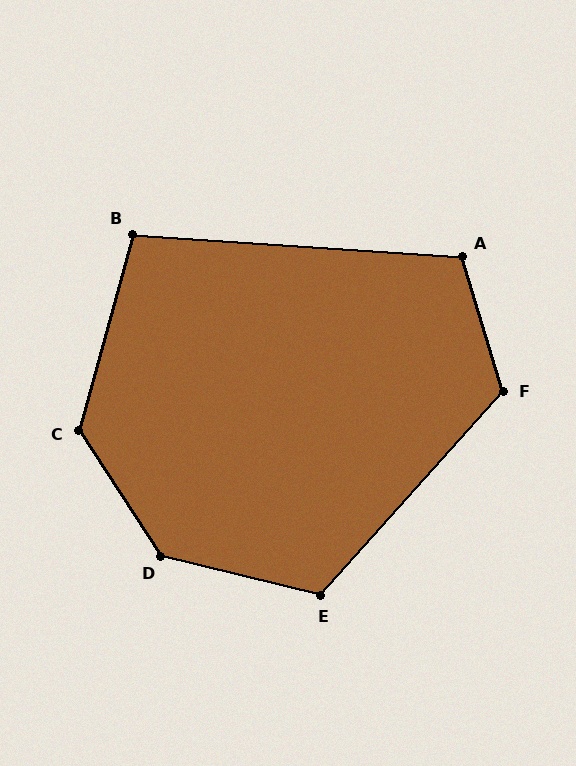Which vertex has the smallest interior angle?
B, at approximately 102 degrees.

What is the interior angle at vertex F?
Approximately 121 degrees (obtuse).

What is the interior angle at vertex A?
Approximately 111 degrees (obtuse).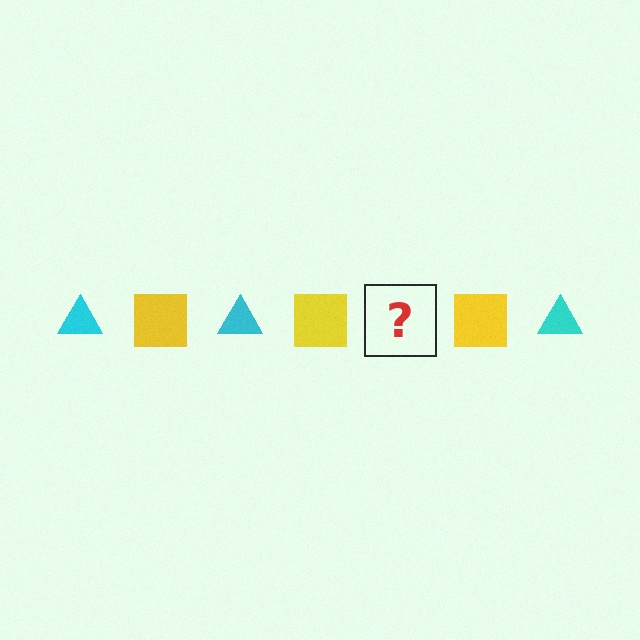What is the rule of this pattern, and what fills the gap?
The rule is that the pattern alternates between cyan triangle and yellow square. The gap should be filled with a cyan triangle.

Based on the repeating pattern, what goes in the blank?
The blank should be a cyan triangle.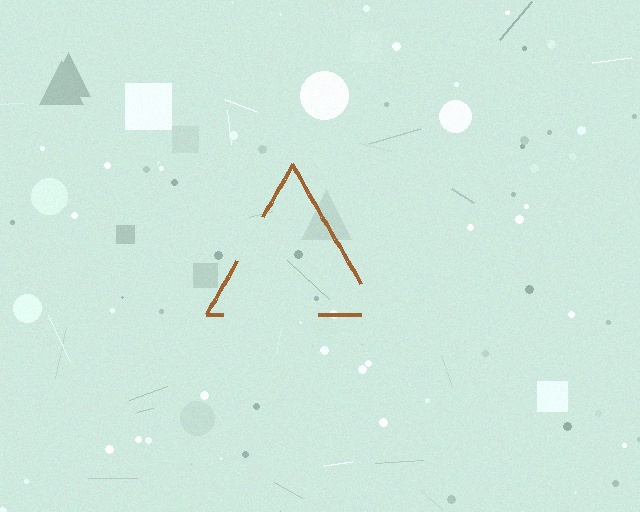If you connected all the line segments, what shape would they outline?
They would outline a triangle.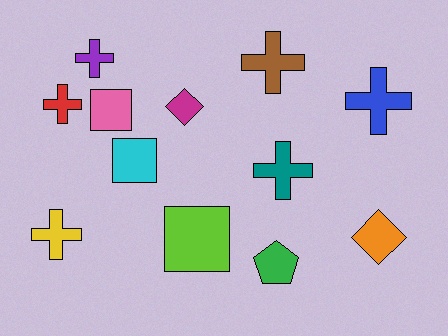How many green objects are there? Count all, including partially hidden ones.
There is 1 green object.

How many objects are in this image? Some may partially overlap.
There are 12 objects.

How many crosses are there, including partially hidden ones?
There are 6 crosses.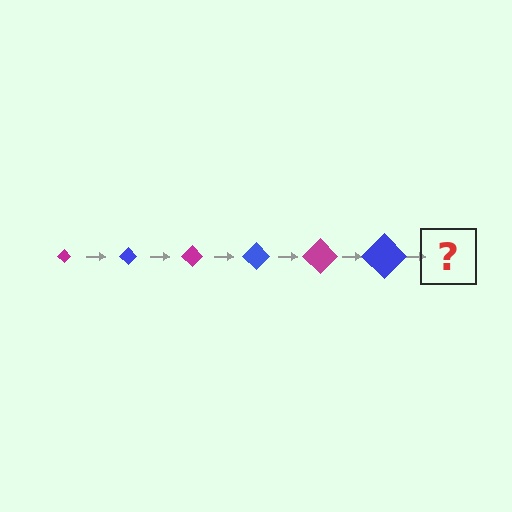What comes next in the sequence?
The next element should be a magenta diamond, larger than the previous one.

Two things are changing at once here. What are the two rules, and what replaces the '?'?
The two rules are that the diamond grows larger each step and the color cycles through magenta and blue. The '?' should be a magenta diamond, larger than the previous one.